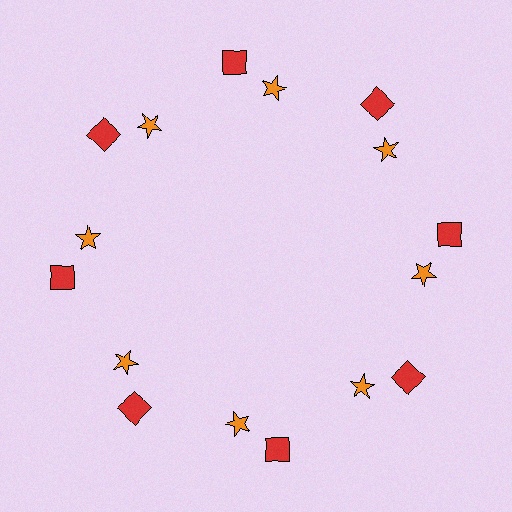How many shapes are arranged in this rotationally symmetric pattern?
There are 16 shapes, arranged in 8 groups of 2.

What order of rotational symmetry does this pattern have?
This pattern has 8-fold rotational symmetry.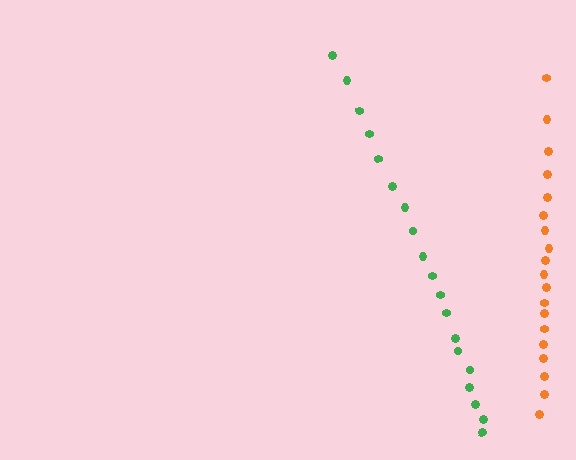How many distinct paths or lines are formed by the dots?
There are 2 distinct paths.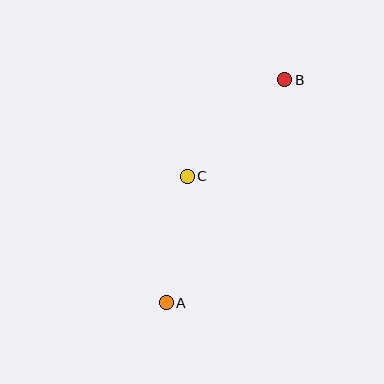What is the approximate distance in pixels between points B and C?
The distance between B and C is approximately 137 pixels.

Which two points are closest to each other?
Points A and C are closest to each other.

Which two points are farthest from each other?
Points A and B are farthest from each other.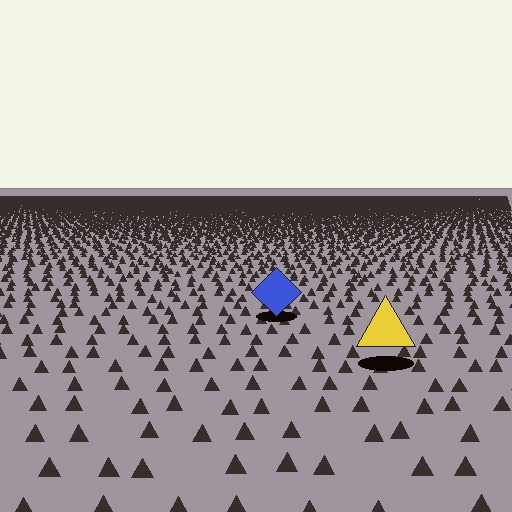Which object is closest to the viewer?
The yellow triangle is closest. The texture marks near it are larger and more spread out.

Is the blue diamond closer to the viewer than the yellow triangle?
No. The yellow triangle is closer — you can tell from the texture gradient: the ground texture is coarser near it.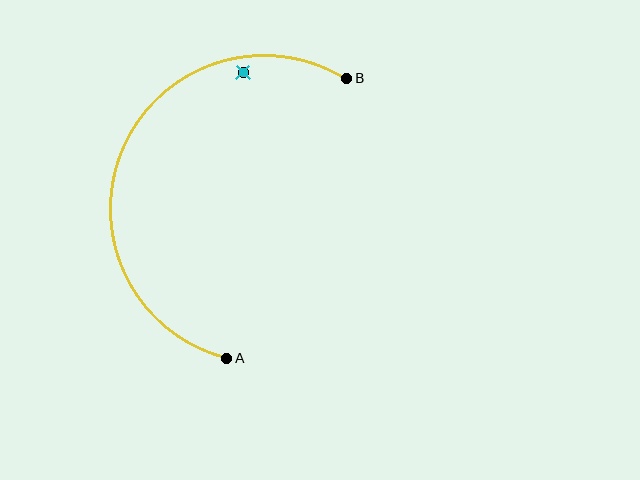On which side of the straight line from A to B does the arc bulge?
The arc bulges to the left of the straight line connecting A and B.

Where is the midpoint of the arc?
The arc midpoint is the point on the curve farthest from the straight line joining A and B. It sits to the left of that line.